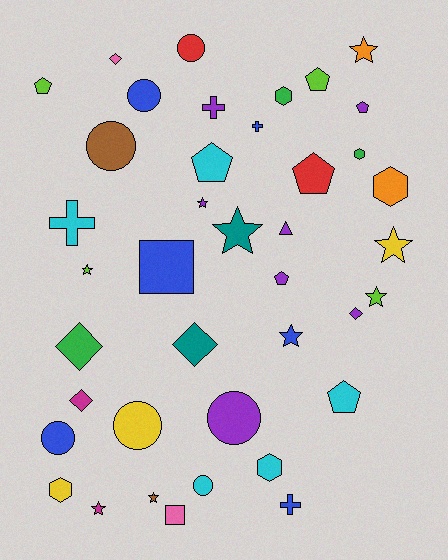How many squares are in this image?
There are 2 squares.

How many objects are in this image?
There are 40 objects.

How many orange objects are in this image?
There are 2 orange objects.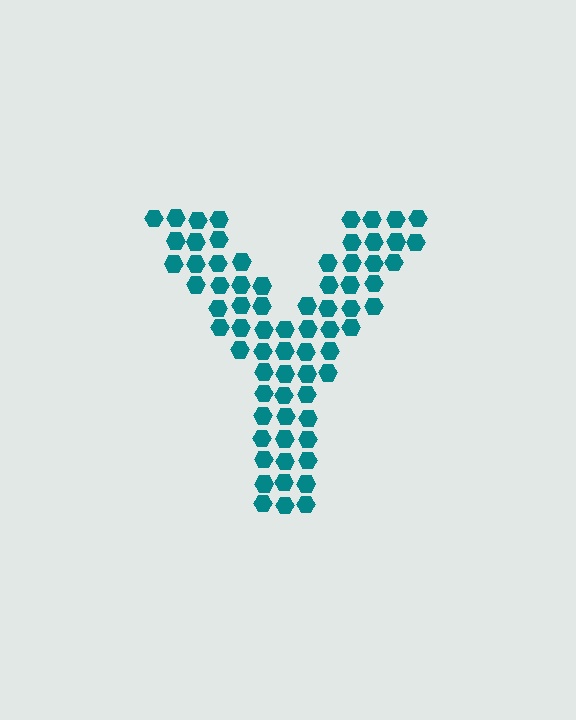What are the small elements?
The small elements are hexagons.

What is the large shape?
The large shape is the letter Y.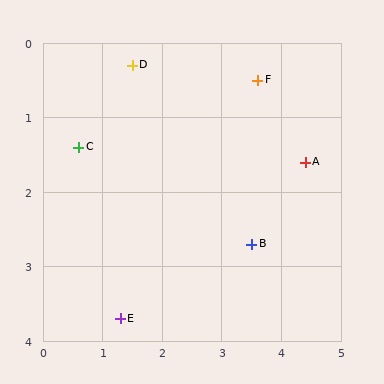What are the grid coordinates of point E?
Point E is at approximately (1.3, 3.7).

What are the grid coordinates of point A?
Point A is at approximately (4.4, 1.6).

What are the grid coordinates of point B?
Point B is at approximately (3.5, 2.7).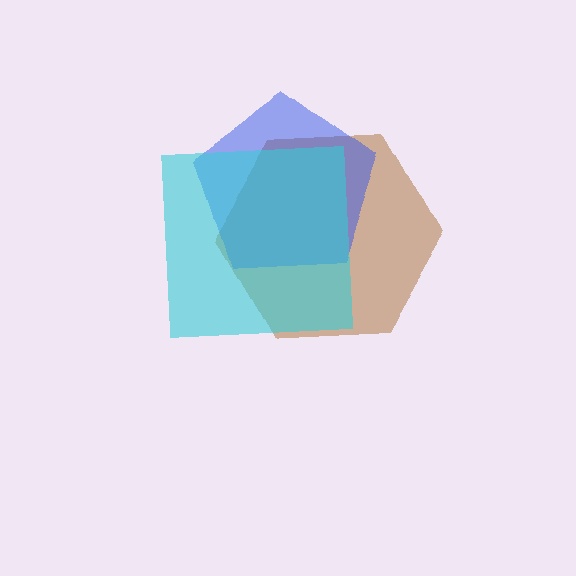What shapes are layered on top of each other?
The layered shapes are: a brown hexagon, a blue pentagon, a cyan square.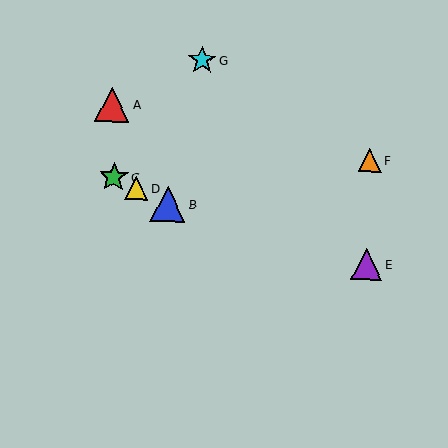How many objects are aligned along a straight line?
3 objects (B, C, D) are aligned along a straight line.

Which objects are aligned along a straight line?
Objects B, C, D are aligned along a straight line.